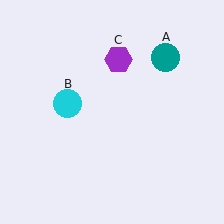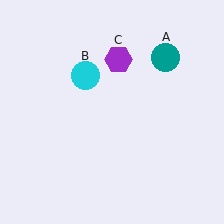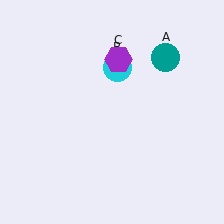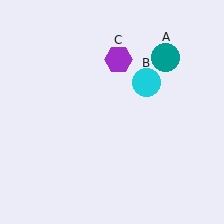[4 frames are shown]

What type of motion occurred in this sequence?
The cyan circle (object B) rotated clockwise around the center of the scene.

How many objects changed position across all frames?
1 object changed position: cyan circle (object B).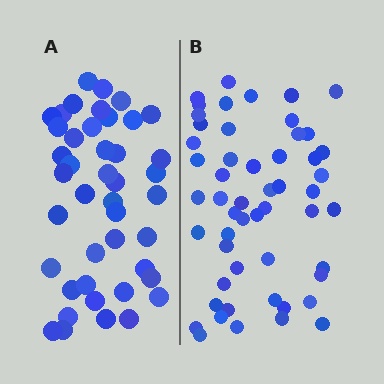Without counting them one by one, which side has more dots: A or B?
Region B (the right region) has more dots.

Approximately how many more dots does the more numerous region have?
Region B has roughly 10 or so more dots than region A.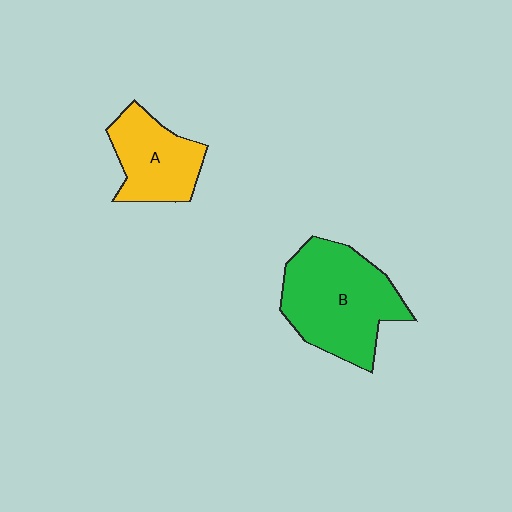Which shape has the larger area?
Shape B (green).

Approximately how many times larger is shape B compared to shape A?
Approximately 1.6 times.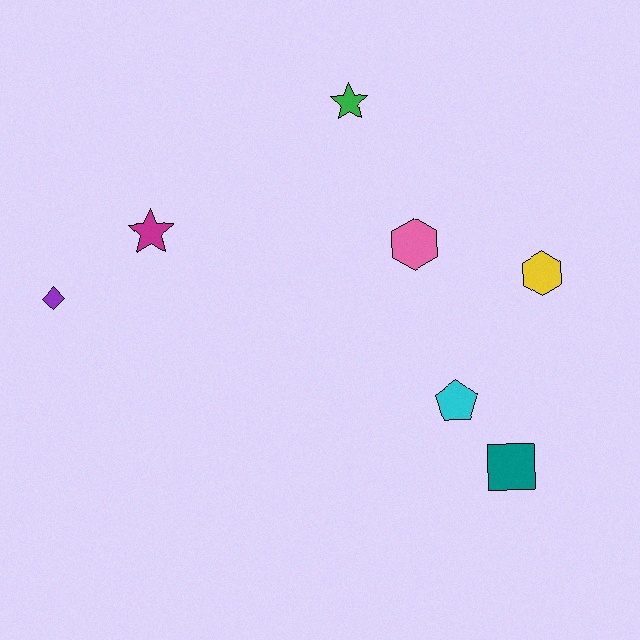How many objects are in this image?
There are 7 objects.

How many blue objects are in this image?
There are no blue objects.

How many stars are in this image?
There are 2 stars.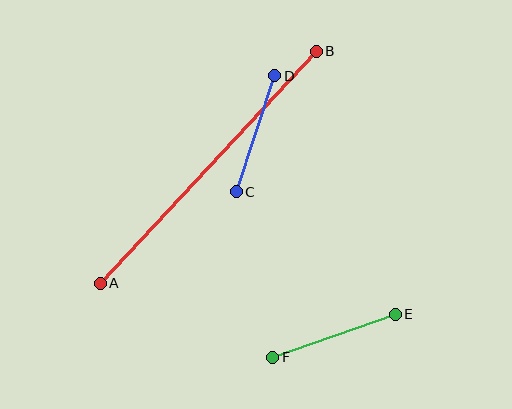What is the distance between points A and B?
The distance is approximately 317 pixels.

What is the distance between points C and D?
The distance is approximately 122 pixels.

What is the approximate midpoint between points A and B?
The midpoint is at approximately (208, 167) pixels.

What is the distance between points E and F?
The distance is approximately 130 pixels.